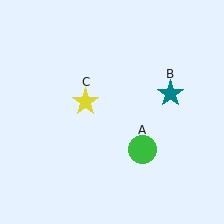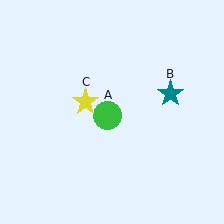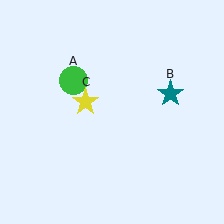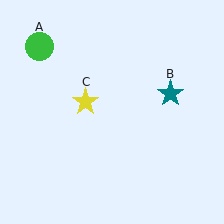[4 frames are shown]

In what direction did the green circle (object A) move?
The green circle (object A) moved up and to the left.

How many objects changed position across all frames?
1 object changed position: green circle (object A).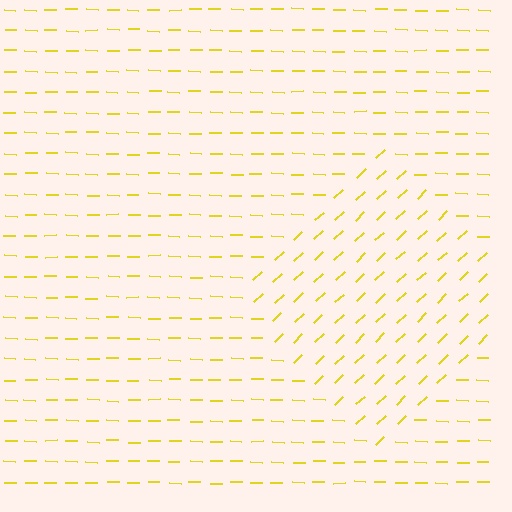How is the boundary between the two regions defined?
The boundary is defined purely by a change in line orientation (approximately 45 degrees difference). All lines are the same color and thickness.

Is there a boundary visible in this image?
Yes, there is a texture boundary formed by a change in line orientation.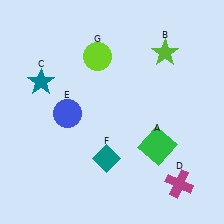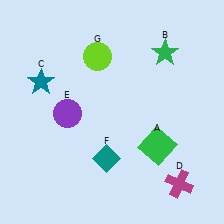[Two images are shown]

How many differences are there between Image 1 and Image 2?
There are 2 differences between the two images.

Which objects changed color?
B changed from lime to green. E changed from blue to purple.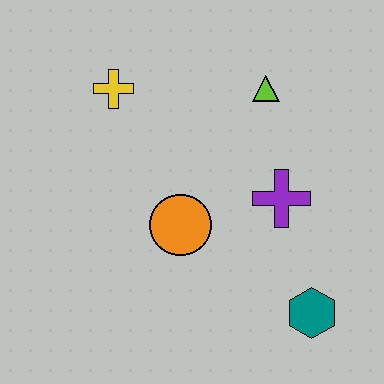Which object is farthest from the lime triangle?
The teal hexagon is farthest from the lime triangle.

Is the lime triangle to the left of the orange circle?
No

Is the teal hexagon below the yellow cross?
Yes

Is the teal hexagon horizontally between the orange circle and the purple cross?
No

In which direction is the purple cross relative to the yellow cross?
The purple cross is to the right of the yellow cross.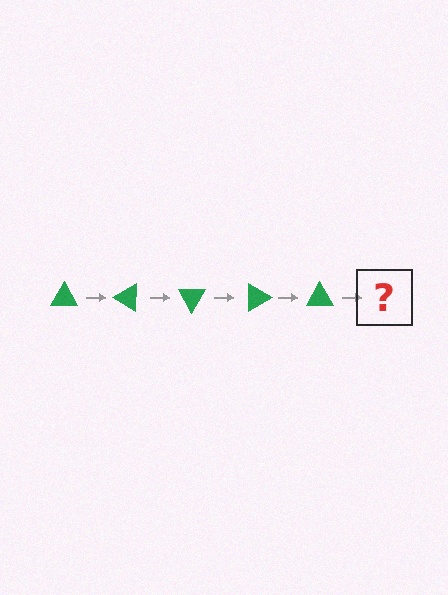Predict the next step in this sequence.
The next step is a green triangle rotated 150 degrees.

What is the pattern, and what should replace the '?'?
The pattern is that the triangle rotates 30 degrees each step. The '?' should be a green triangle rotated 150 degrees.